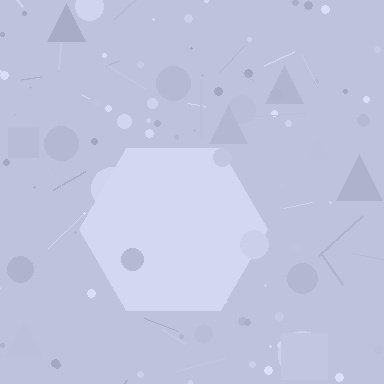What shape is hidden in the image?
A hexagon is hidden in the image.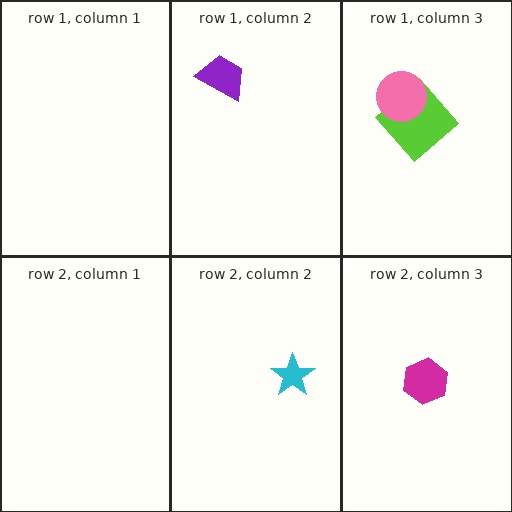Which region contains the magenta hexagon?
The row 2, column 3 region.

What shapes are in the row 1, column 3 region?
The lime diamond, the pink circle.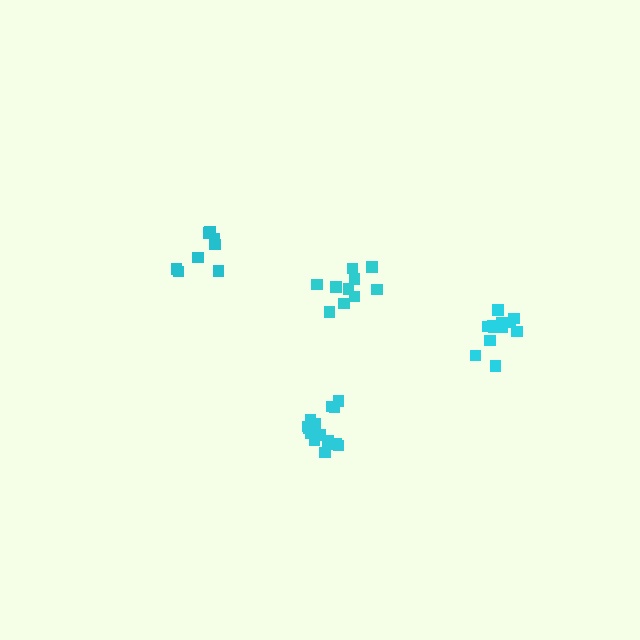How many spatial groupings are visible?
There are 4 spatial groupings.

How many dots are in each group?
Group 1: 10 dots, Group 2: 8 dots, Group 3: 12 dots, Group 4: 14 dots (44 total).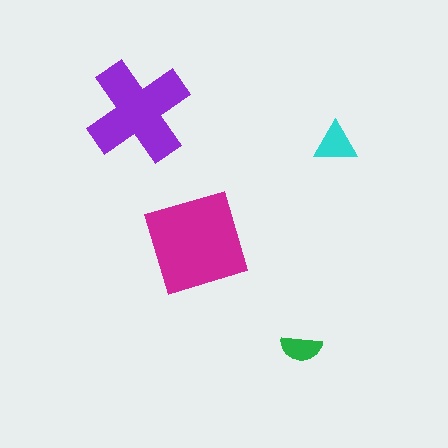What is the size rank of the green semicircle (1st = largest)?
4th.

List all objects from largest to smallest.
The magenta diamond, the purple cross, the cyan triangle, the green semicircle.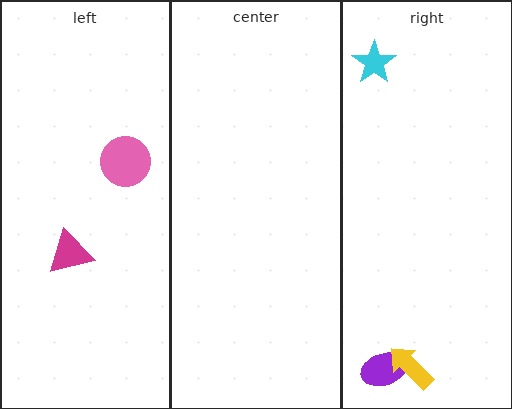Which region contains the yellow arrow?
The right region.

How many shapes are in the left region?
2.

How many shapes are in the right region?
3.